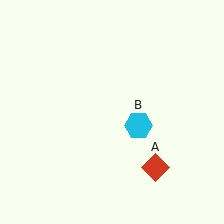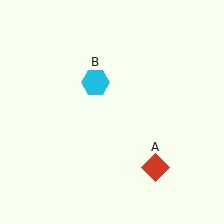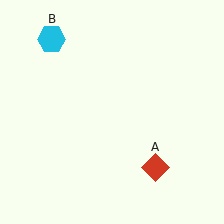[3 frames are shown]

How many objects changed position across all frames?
1 object changed position: cyan hexagon (object B).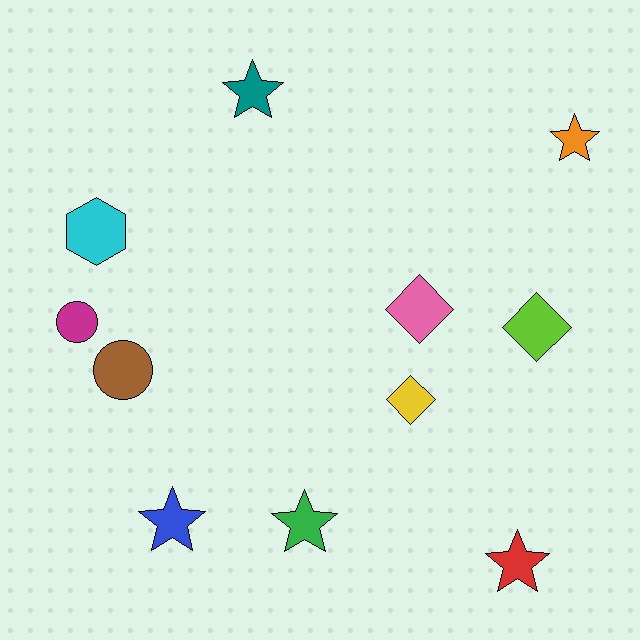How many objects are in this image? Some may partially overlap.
There are 11 objects.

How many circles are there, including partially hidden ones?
There are 2 circles.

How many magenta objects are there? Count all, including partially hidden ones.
There is 1 magenta object.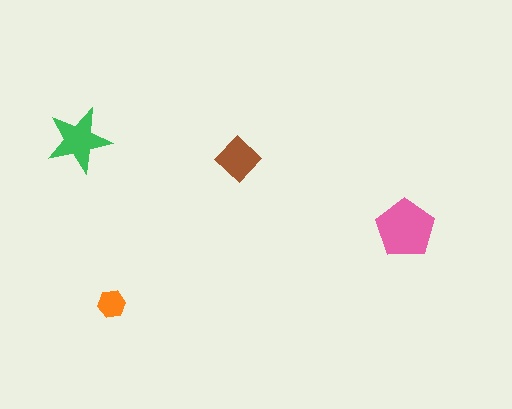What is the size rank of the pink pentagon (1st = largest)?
1st.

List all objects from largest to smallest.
The pink pentagon, the green star, the brown diamond, the orange hexagon.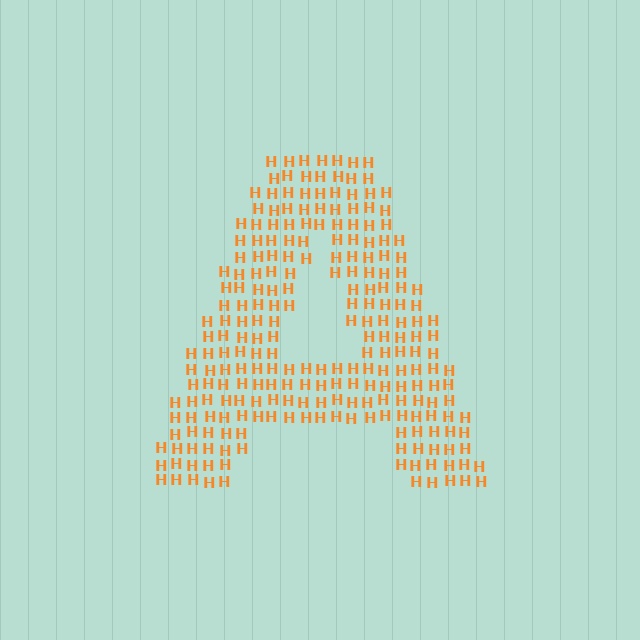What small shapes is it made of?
It is made of small letter H's.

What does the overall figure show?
The overall figure shows the letter A.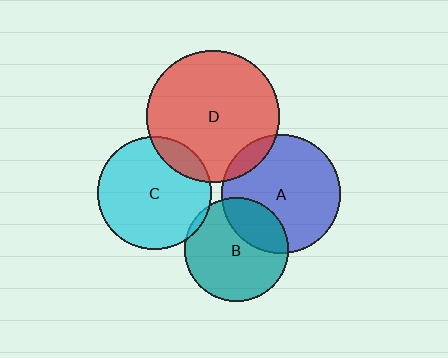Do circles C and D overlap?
Yes.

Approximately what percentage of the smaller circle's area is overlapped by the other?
Approximately 15%.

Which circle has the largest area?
Circle D (red).